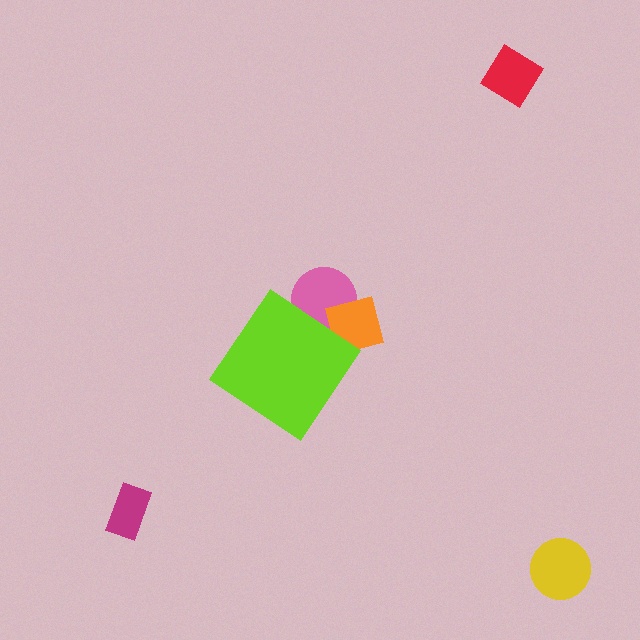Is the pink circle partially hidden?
Yes, the pink circle is partially hidden behind the lime diamond.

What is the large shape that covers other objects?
A lime diamond.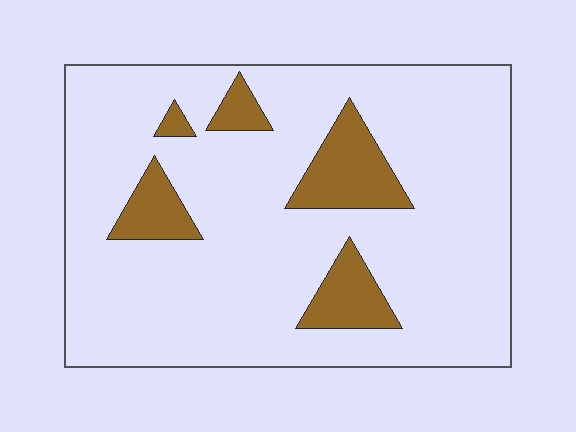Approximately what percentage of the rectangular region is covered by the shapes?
Approximately 15%.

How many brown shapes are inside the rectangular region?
5.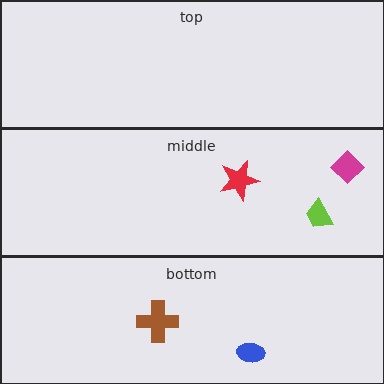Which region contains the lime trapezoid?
The middle region.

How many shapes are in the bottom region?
2.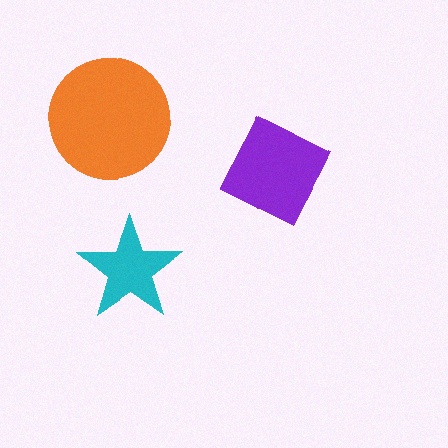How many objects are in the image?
There are 3 objects in the image.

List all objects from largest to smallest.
The orange circle, the purple diamond, the cyan star.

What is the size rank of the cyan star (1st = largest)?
3rd.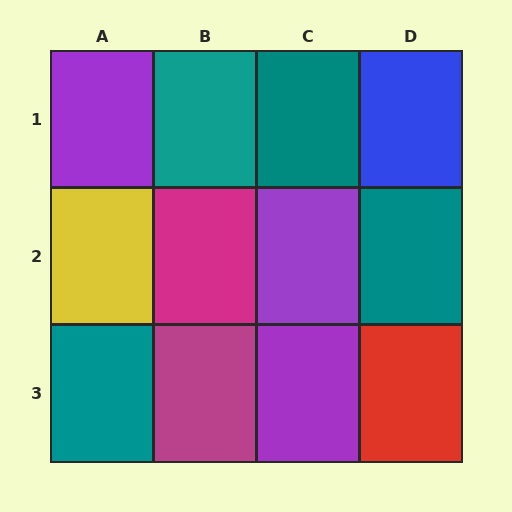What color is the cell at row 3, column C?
Purple.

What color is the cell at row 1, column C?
Teal.